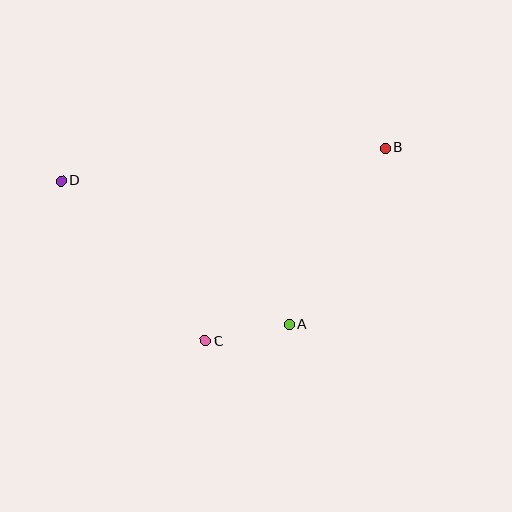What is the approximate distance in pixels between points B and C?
The distance between B and C is approximately 264 pixels.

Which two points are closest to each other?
Points A and C are closest to each other.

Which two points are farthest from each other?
Points B and D are farthest from each other.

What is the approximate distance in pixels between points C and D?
The distance between C and D is approximately 216 pixels.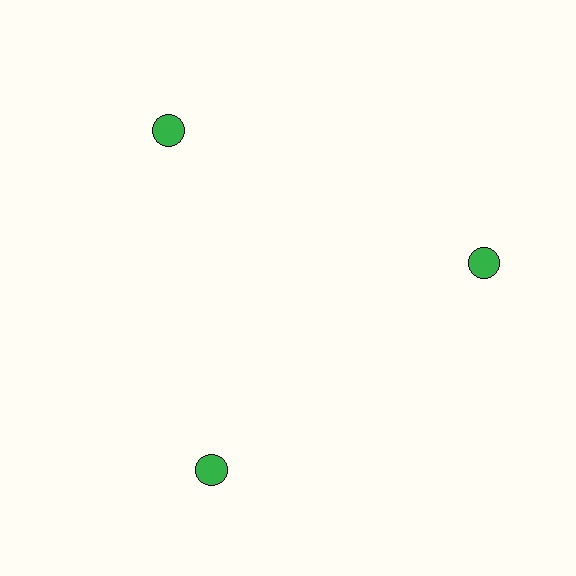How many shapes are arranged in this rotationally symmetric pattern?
There are 3 shapes, arranged in 3 groups of 1.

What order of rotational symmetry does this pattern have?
This pattern has 3-fold rotational symmetry.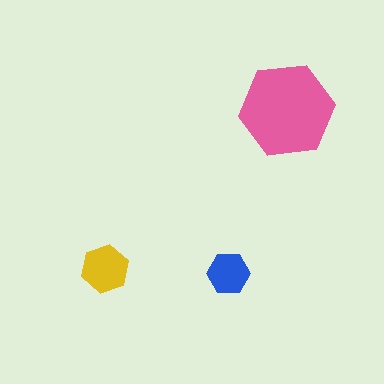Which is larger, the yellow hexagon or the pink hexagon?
The pink one.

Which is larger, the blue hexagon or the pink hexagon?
The pink one.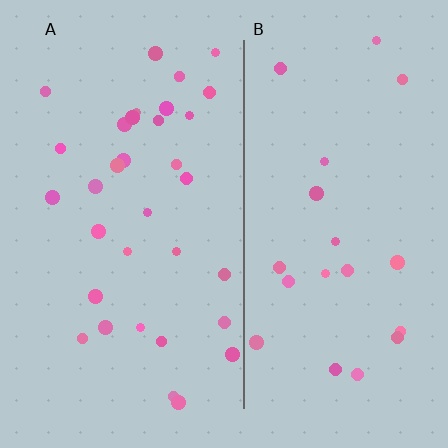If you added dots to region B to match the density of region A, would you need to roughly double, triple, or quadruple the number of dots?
Approximately double.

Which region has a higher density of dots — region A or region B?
A (the left).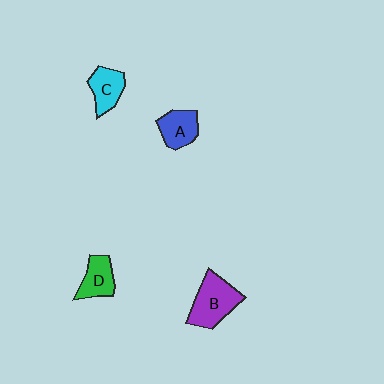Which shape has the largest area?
Shape B (purple).